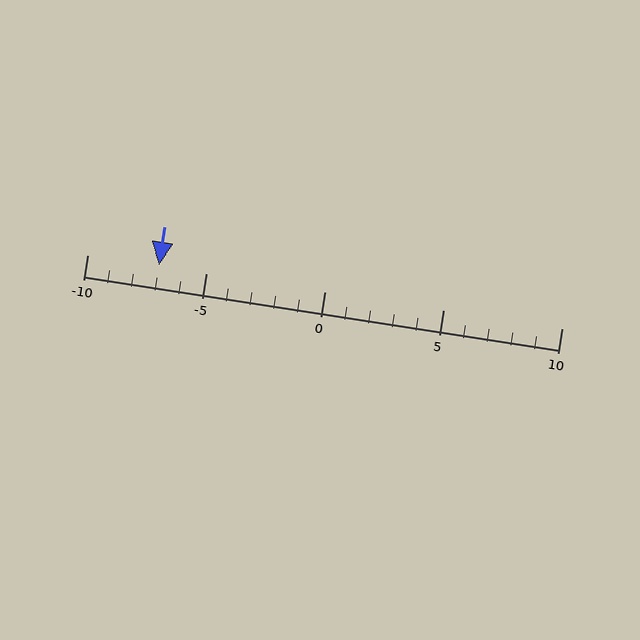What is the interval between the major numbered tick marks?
The major tick marks are spaced 5 units apart.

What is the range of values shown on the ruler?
The ruler shows values from -10 to 10.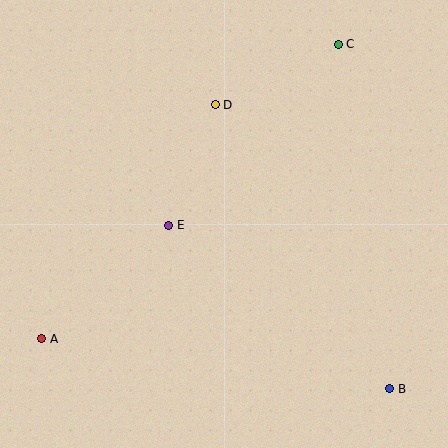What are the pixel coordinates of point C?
Point C is at (338, 44).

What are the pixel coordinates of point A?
Point A is at (42, 339).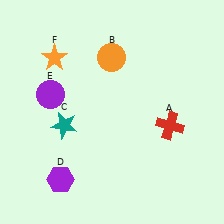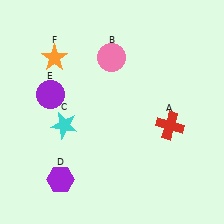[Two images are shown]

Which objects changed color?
B changed from orange to pink. C changed from teal to cyan.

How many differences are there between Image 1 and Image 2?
There are 2 differences between the two images.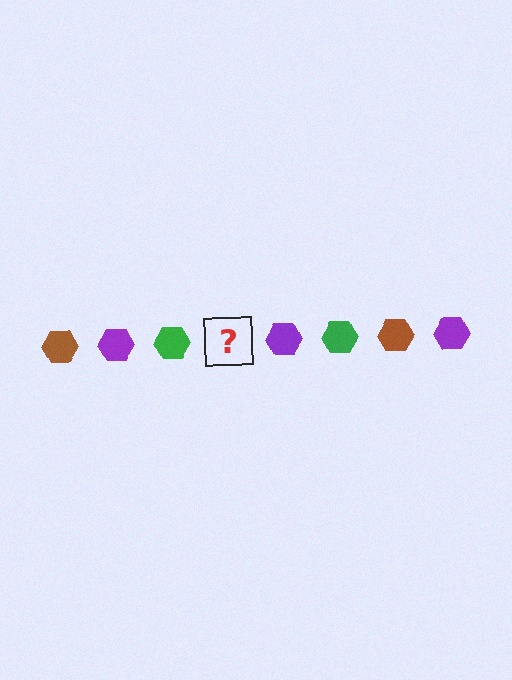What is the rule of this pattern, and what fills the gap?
The rule is that the pattern cycles through brown, purple, green hexagons. The gap should be filled with a brown hexagon.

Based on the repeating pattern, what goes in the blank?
The blank should be a brown hexagon.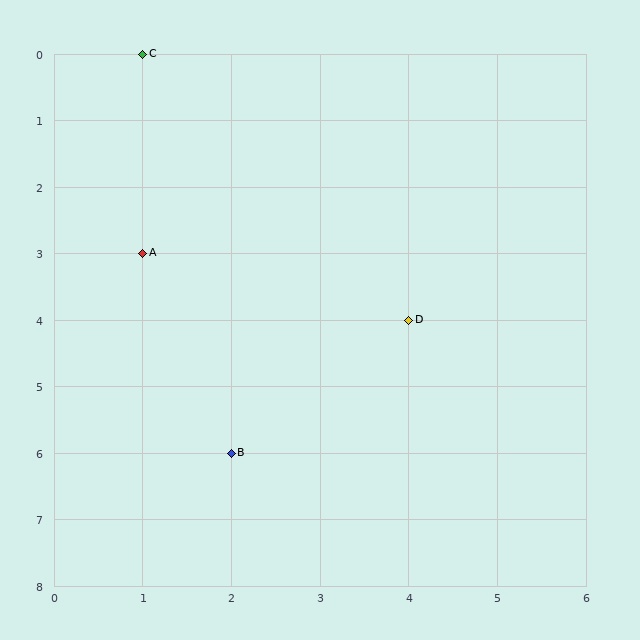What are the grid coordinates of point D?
Point D is at grid coordinates (4, 4).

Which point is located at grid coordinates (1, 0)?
Point C is at (1, 0).